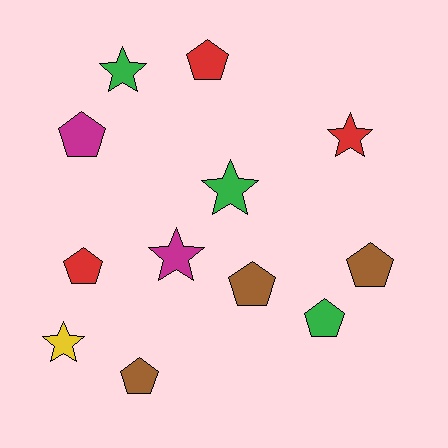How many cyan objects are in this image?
There are no cyan objects.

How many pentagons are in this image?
There are 7 pentagons.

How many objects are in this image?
There are 12 objects.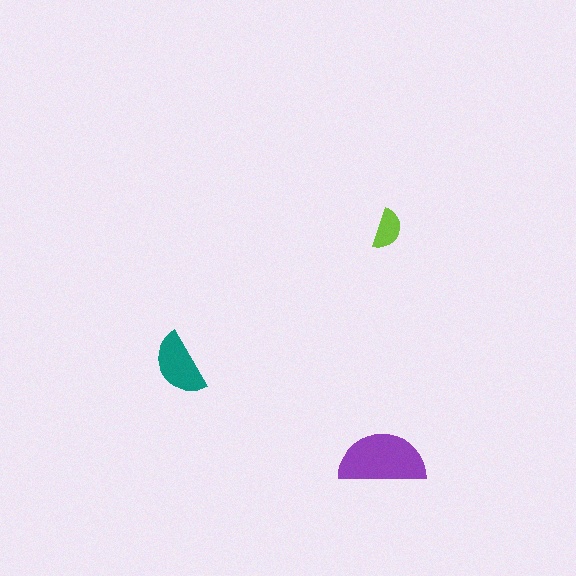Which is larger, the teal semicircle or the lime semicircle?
The teal one.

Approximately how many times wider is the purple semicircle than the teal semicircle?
About 1.5 times wider.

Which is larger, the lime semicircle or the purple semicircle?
The purple one.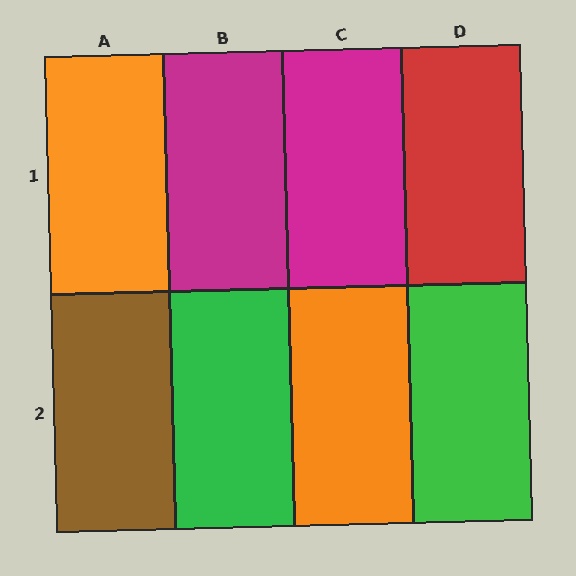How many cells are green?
2 cells are green.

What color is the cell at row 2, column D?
Green.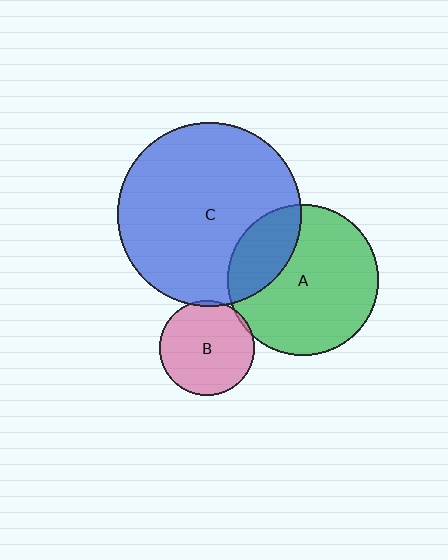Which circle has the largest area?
Circle C (blue).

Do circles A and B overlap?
Yes.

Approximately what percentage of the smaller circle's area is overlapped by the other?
Approximately 5%.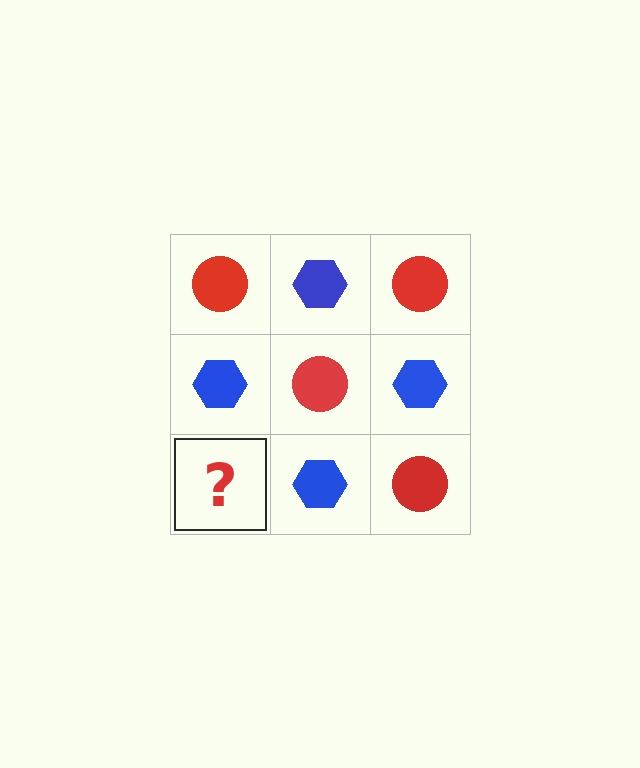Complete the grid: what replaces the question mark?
The question mark should be replaced with a red circle.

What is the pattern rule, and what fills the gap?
The rule is that it alternates red circle and blue hexagon in a checkerboard pattern. The gap should be filled with a red circle.